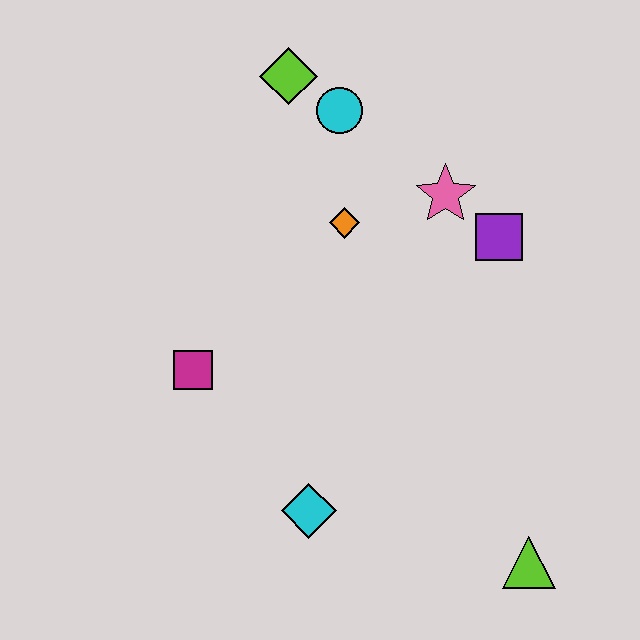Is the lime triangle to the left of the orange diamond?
No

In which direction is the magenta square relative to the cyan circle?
The magenta square is below the cyan circle.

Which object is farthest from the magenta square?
The lime triangle is farthest from the magenta square.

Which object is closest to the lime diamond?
The cyan circle is closest to the lime diamond.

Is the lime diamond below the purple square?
No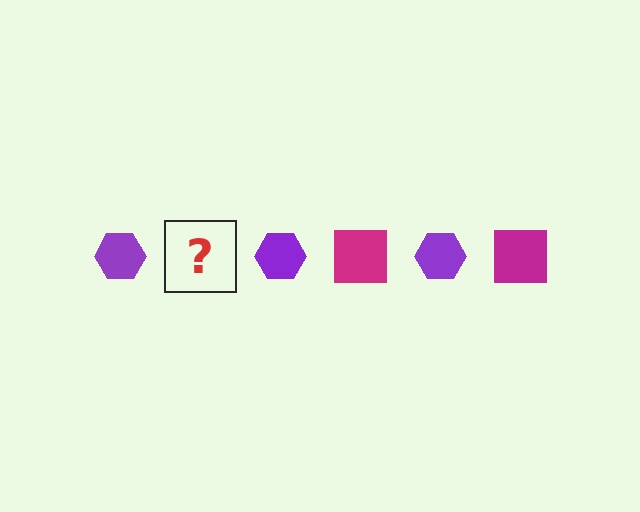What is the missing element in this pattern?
The missing element is a magenta square.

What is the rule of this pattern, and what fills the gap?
The rule is that the pattern alternates between purple hexagon and magenta square. The gap should be filled with a magenta square.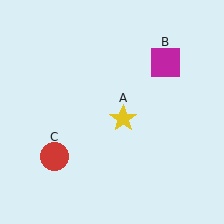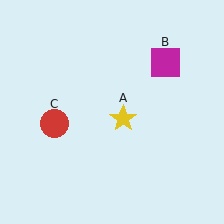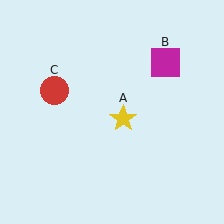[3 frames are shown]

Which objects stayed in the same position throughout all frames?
Yellow star (object A) and magenta square (object B) remained stationary.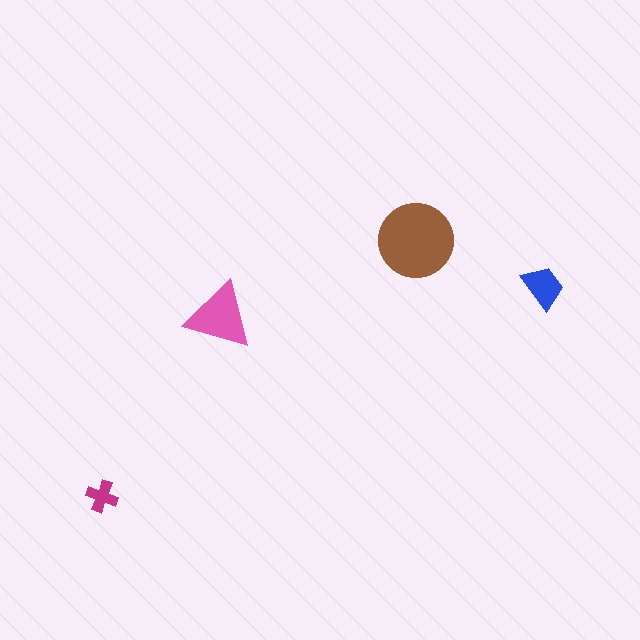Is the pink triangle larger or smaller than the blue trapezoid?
Larger.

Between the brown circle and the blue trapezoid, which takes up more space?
The brown circle.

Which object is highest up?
The brown circle is topmost.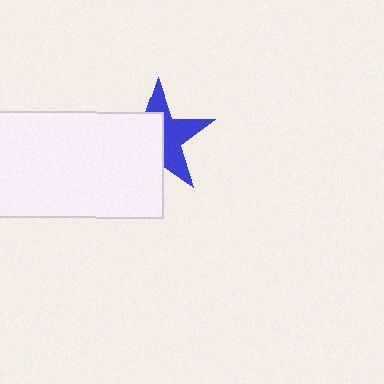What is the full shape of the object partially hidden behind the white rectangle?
The partially hidden object is a blue star.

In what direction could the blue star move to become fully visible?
The blue star could move toward the upper-right. That would shift it out from behind the white rectangle entirely.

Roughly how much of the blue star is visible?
About half of it is visible (roughly 48%).